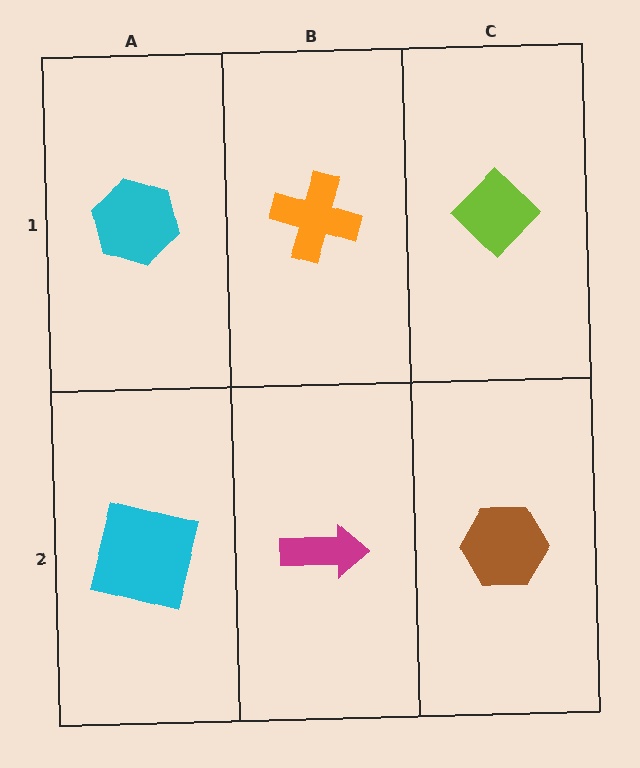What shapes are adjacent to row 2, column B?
An orange cross (row 1, column B), a cyan square (row 2, column A), a brown hexagon (row 2, column C).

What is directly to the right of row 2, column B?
A brown hexagon.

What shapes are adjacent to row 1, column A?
A cyan square (row 2, column A), an orange cross (row 1, column B).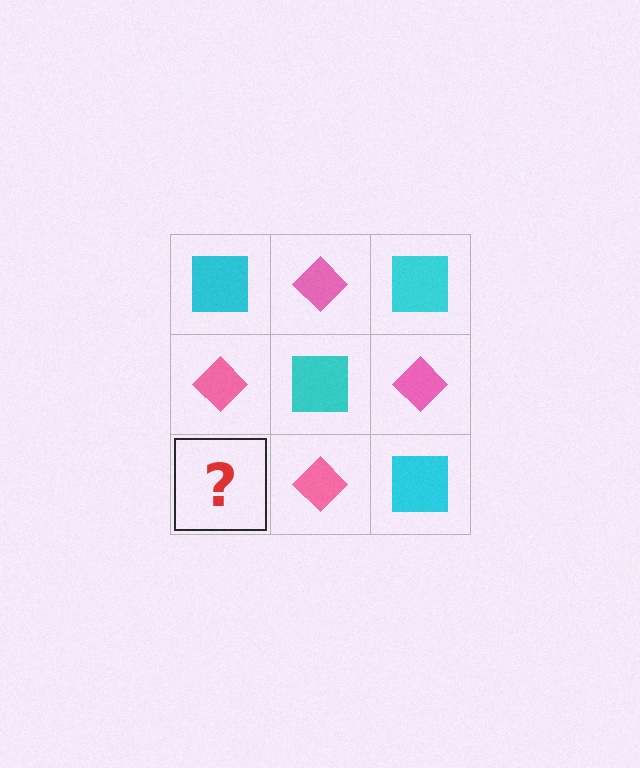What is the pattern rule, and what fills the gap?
The rule is that it alternates cyan square and pink diamond in a checkerboard pattern. The gap should be filled with a cyan square.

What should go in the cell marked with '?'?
The missing cell should contain a cyan square.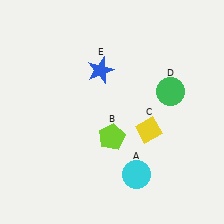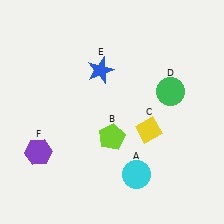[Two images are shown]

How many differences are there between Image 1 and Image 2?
There is 1 difference between the two images.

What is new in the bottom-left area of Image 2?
A purple hexagon (F) was added in the bottom-left area of Image 2.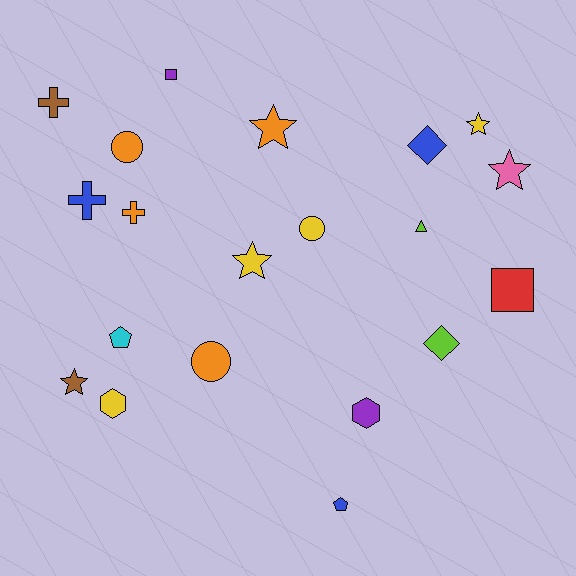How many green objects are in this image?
There are no green objects.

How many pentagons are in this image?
There are 2 pentagons.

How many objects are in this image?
There are 20 objects.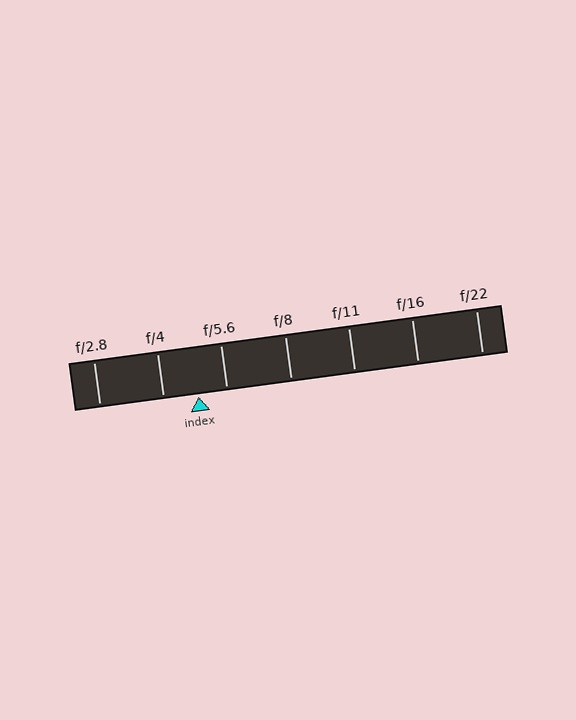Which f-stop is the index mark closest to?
The index mark is closest to f/5.6.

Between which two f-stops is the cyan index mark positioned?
The index mark is between f/4 and f/5.6.